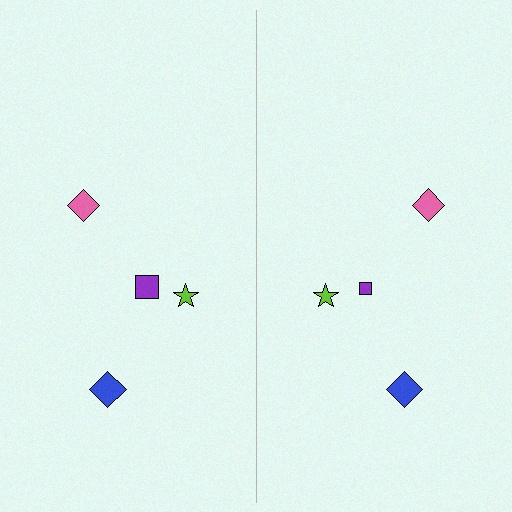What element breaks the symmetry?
The purple square on the right side has a different size than its mirror counterpart.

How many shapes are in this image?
There are 8 shapes in this image.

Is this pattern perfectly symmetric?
No, the pattern is not perfectly symmetric. The purple square on the right side has a different size than its mirror counterpart.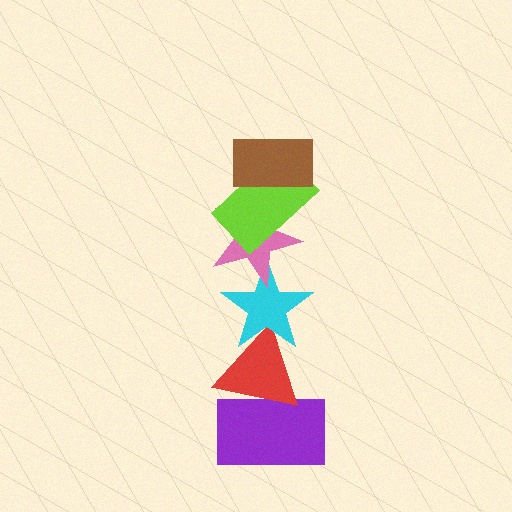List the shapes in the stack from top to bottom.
From top to bottom: the brown rectangle, the lime rectangle, the pink star, the cyan star, the red triangle, the purple rectangle.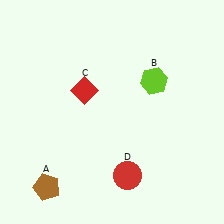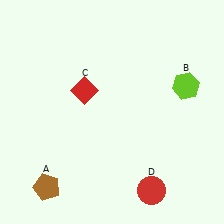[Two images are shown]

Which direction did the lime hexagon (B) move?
The lime hexagon (B) moved right.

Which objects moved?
The objects that moved are: the lime hexagon (B), the red circle (D).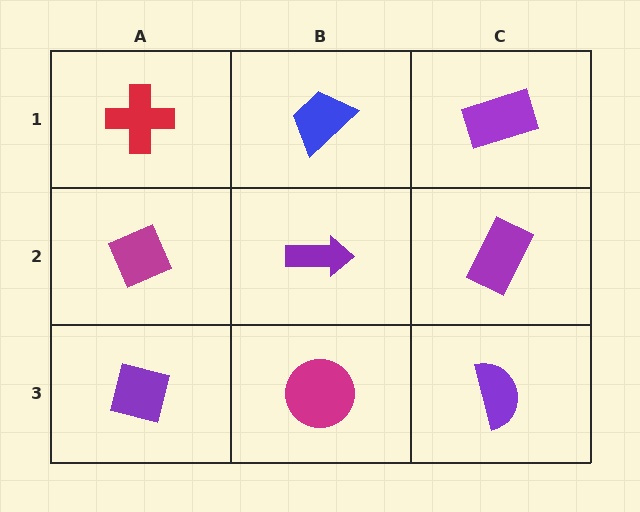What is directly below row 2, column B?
A magenta circle.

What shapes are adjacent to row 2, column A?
A red cross (row 1, column A), a purple square (row 3, column A), a purple arrow (row 2, column B).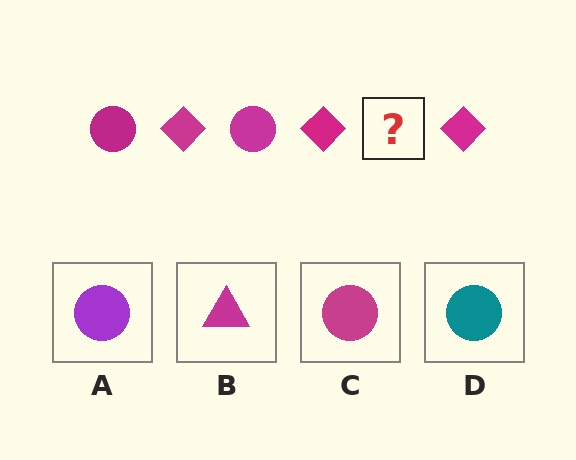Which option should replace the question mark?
Option C.